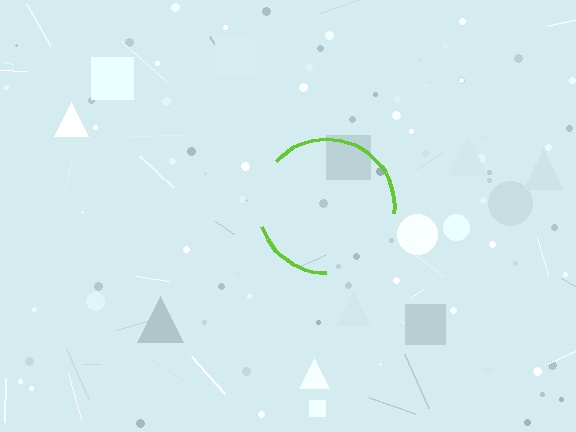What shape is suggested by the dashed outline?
The dashed outline suggests a circle.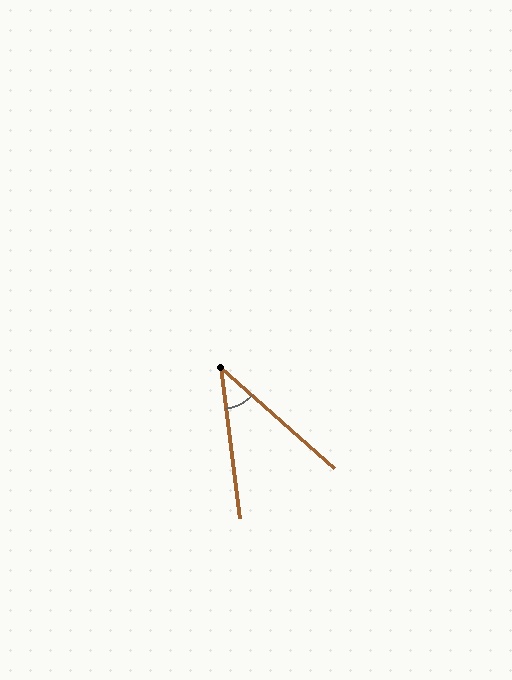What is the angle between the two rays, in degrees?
Approximately 41 degrees.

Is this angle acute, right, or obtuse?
It is acute.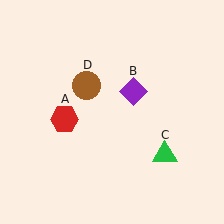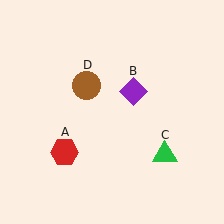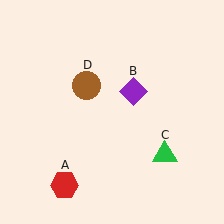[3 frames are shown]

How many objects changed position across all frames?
1 object changed position: red hexagon (object A).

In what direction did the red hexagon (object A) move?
The red hexagon (object A) moved down.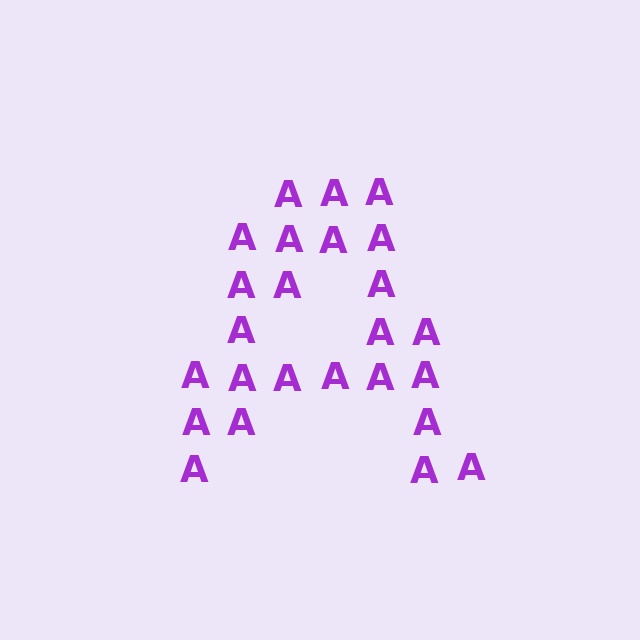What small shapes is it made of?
It is made of small letter A's.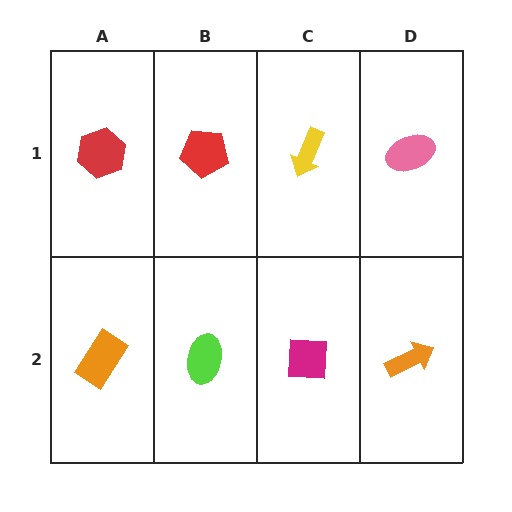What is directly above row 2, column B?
A red pentagon.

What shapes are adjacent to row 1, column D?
An orange arrow (row 2, column D), a yellow arrow (row 1, column C).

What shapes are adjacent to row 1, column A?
An orange rectangle (row 2, column A), a red pentagon (row 1, column B).